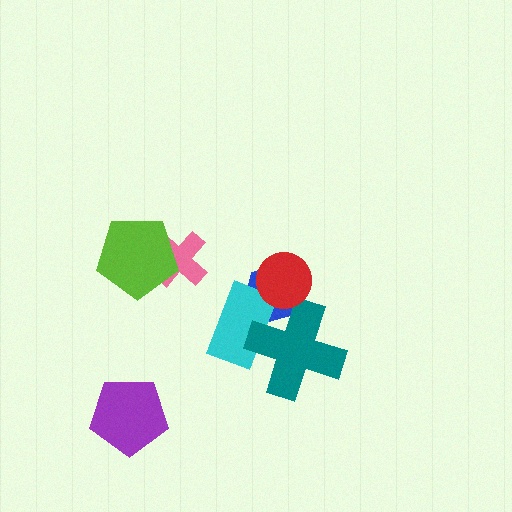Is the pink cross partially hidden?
Yes, it is partially covered by another shape.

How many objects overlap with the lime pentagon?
1 object overlaps with the lime pentagon.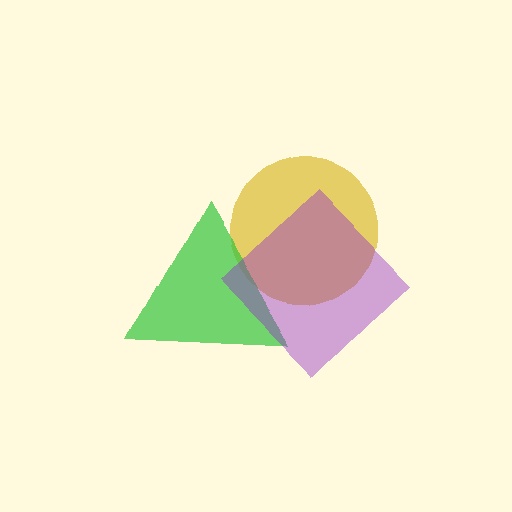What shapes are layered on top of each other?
The layered shapes are: a yellow circle, a green triangle, a purple diamond.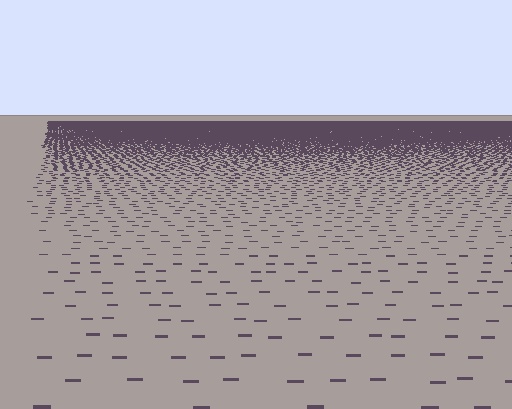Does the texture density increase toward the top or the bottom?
Density increases toward the top.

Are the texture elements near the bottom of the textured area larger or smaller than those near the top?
Larger. Near the bottom, elements are closer to the viewer and appear at a bigger on-screen size.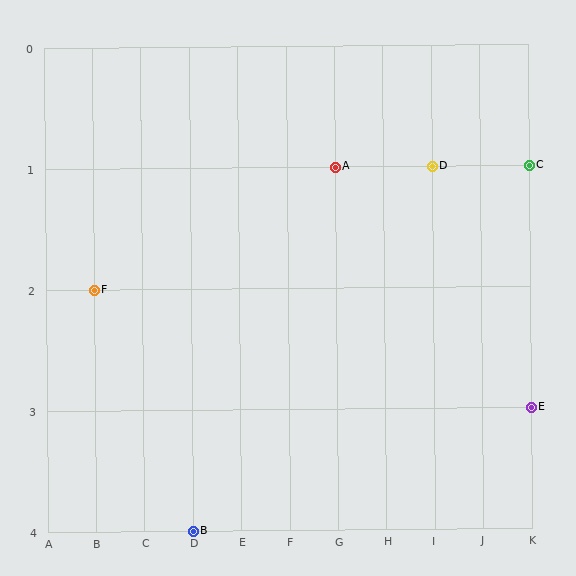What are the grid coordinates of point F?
Point F is at grid coordinates (B, 2).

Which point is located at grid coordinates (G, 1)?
Point A is at (G, 1).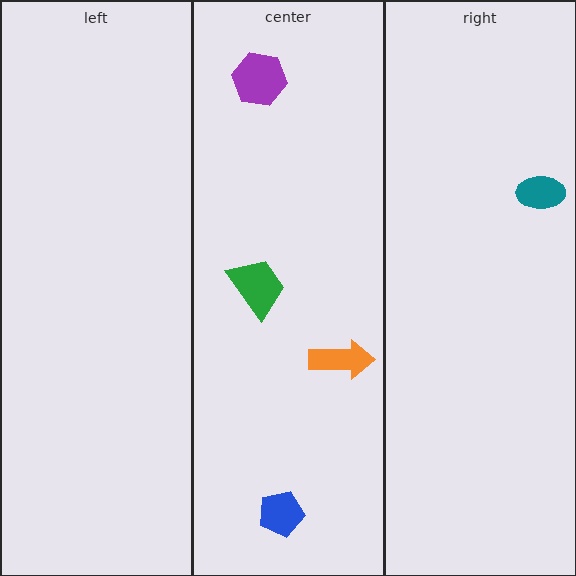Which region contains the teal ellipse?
The right region.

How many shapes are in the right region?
1.